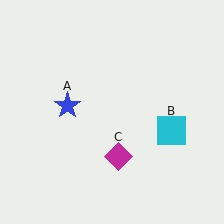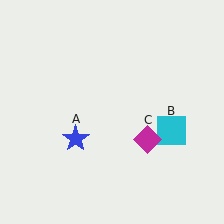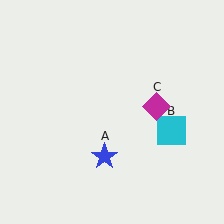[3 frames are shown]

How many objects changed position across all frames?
2 objects changed position: blue star (object A), magenta diamond (object C).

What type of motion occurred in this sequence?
The blue star (object A), magenta diamond (object C) rotated counterclockwise around the center of the scene.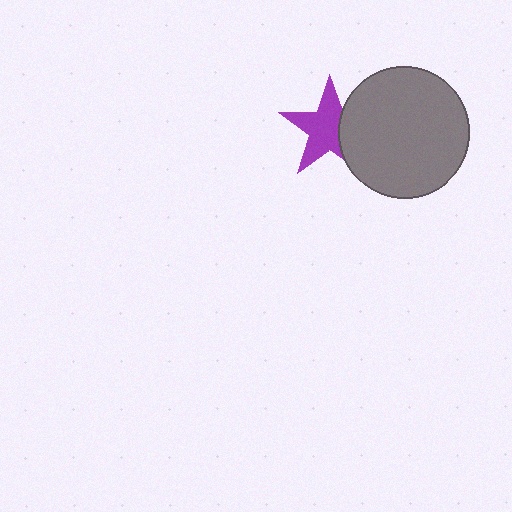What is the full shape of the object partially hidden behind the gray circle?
The partially hidden object is a purple star.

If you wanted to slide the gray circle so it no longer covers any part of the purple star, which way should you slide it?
Slide it right — that is the most direct way to separate the two shapes.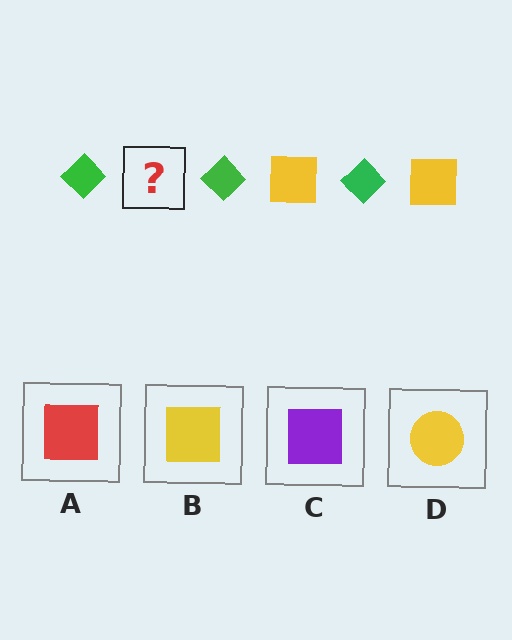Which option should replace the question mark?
Option B.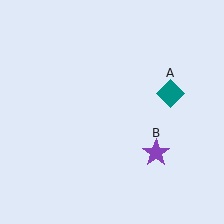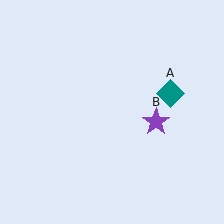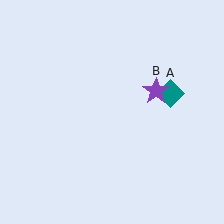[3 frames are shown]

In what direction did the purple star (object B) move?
The purple star (object B) moved up.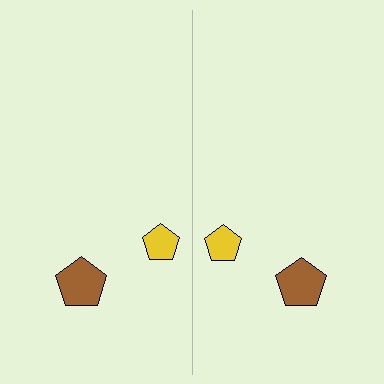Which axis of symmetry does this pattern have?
The pattern has a vertical axis of symmetry running through the center of the image.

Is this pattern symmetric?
Yes, this pattern has bilateral (reflection) symmetry.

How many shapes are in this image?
There are 4 shapes in this image.